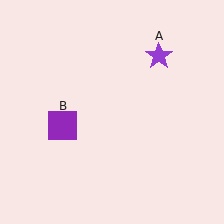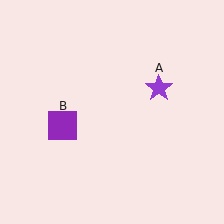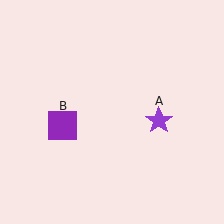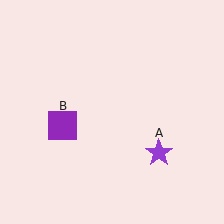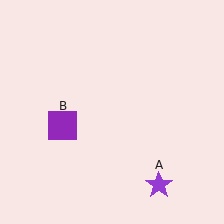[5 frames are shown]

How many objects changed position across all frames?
1 object changed position: purple star (object A).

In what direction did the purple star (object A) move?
The purple star (object A) moved down.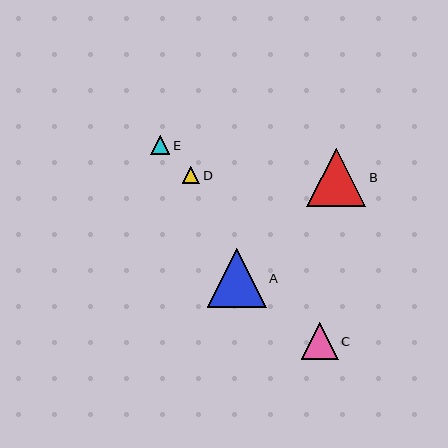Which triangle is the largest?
Triangle B is the largest with a size of approximately 59 pixels.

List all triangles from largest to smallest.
From largest to smallest: B, A, C, E, D.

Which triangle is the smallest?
Triangle D is the smallest with a size of approximately 17 pixels.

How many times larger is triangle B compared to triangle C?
Triangle B is approximately 1.6 times the size of triangle C.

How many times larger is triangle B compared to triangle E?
Triangle B is approximately 3.0 times the size of triangle E.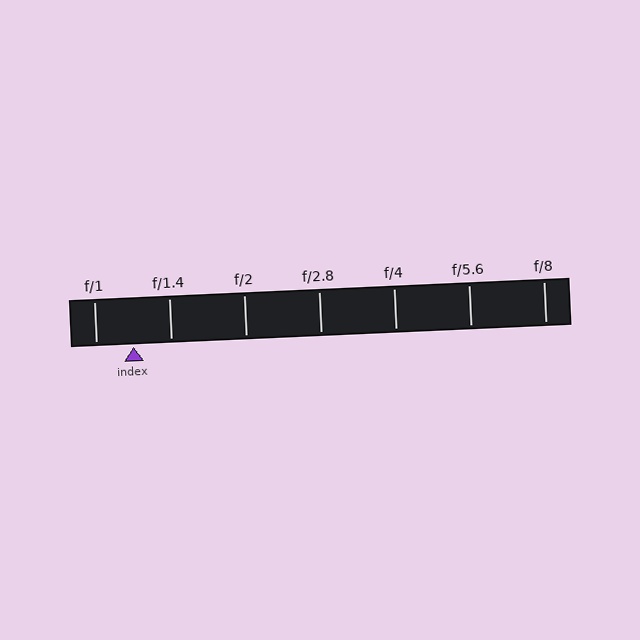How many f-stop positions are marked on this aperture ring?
There are 7 f-stop positions marked.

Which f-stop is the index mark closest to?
The index mark is closest to f/1.4.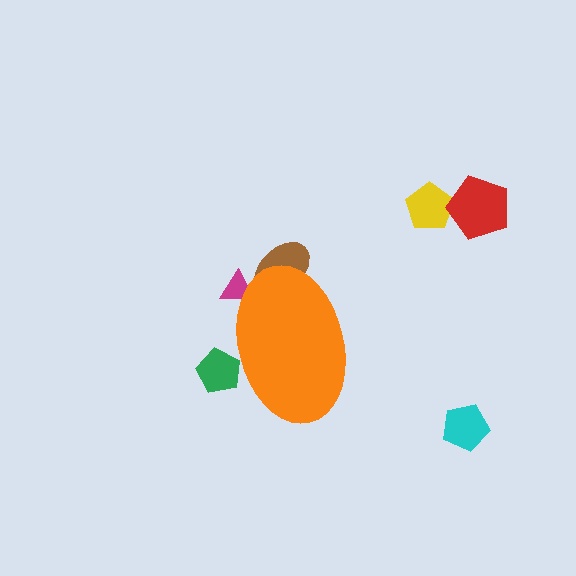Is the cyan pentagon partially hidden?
No, the cyan pentagon is fully visible.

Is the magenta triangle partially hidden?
Yes, the magenta triangle is partially hidden behind the orange ellipse.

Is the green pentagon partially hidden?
Yes, the green pentagon is partially hidden behind the orange ellipse.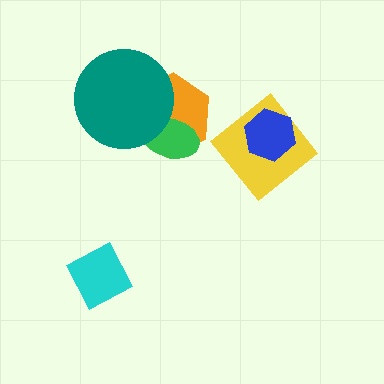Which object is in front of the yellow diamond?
The blue hexagon is in front of the yellow diamond.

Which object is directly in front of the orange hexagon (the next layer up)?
The green ellipse is directly in front of the orange hexagon.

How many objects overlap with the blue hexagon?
1 object overlaps with the blue hexagon.